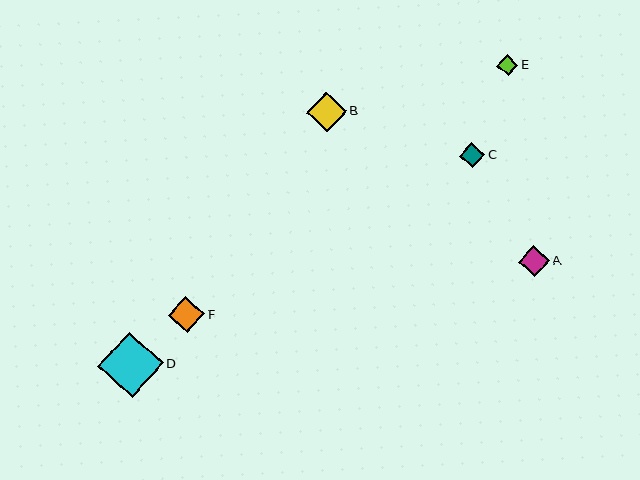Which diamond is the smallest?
Diamond E is the smallest with a size of approximately 21 pixels.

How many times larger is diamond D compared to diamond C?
Diamond D is approximately 2.6 times the size of diamond C.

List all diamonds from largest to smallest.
From largest to smallest: D, B, F, A, C, E.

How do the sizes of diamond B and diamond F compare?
Diamond B and diamond F are approximately the same size.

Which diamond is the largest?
Diamond D is the largest with a size of approximately 66 pixels.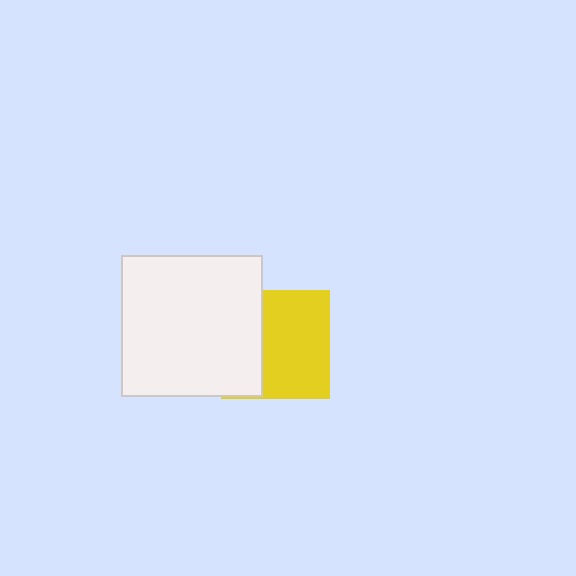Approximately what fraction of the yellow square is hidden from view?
Roughly 38% of the yellow square is hidden behind the white square.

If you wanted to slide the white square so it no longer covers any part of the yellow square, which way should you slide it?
Slide it left — that is the most direct way to separate the two shapes.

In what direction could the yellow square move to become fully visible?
The yellow square could move right. That would shift it out from behind the white square entirely.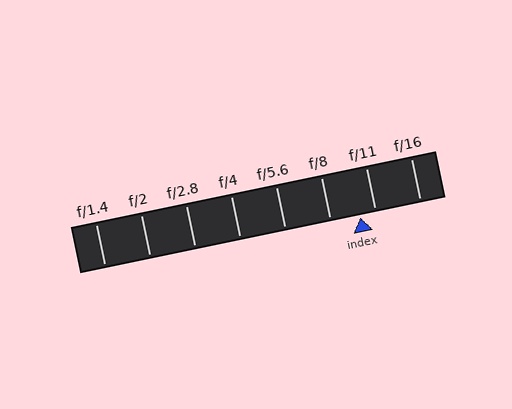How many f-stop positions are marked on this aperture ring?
There are 8 f-stop positions marked.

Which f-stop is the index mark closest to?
The index mark is closest to f/11.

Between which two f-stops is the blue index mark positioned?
The index mark is between f/8 and f/11.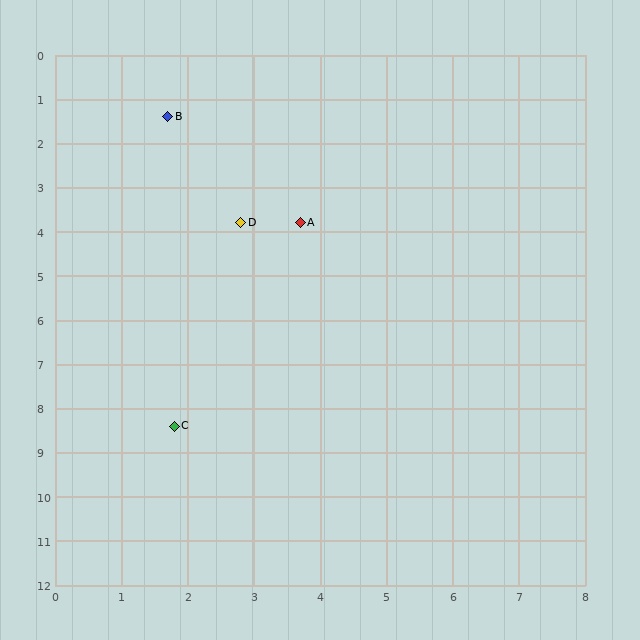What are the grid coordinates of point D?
Point D is at approximately (2.8, 3.8).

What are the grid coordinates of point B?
Point B is at approximately (1.7, 1.4).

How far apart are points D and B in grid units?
Points D and B are about 2.6 grid units apart.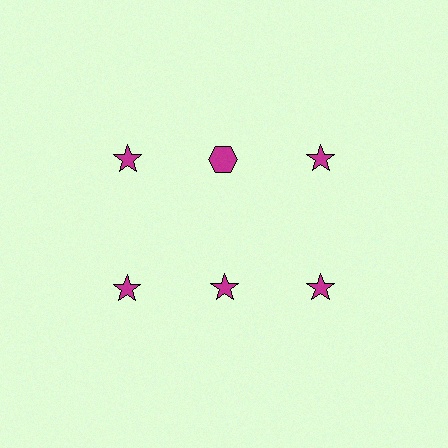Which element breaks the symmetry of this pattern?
The magenta hexagon in the top row, second from left column breaks the symmetry. All other shapes are magenta stars.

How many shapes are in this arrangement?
There are 6 shapes arranged in a grid pattern.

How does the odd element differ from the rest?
It has a different shape: hexagon instead of star.